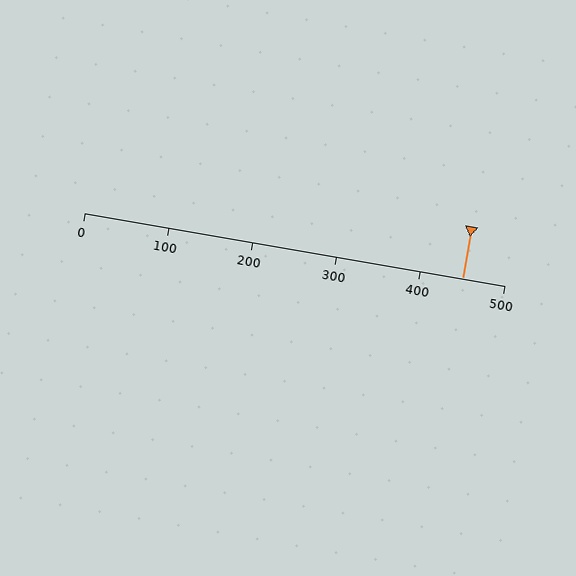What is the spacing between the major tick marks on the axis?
The major ticks are spaced 100 apart.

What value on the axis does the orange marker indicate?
The marker indicates approximately 450.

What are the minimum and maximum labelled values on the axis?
The axis runs from 0 to 500.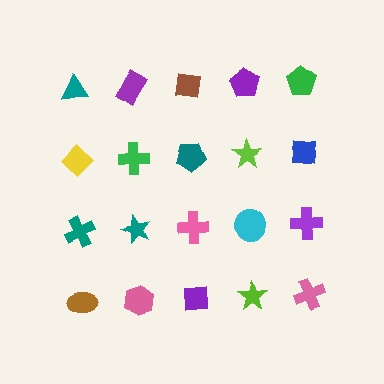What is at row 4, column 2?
A pink hexagon.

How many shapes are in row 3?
5 shapes.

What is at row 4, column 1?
A brown ellipse.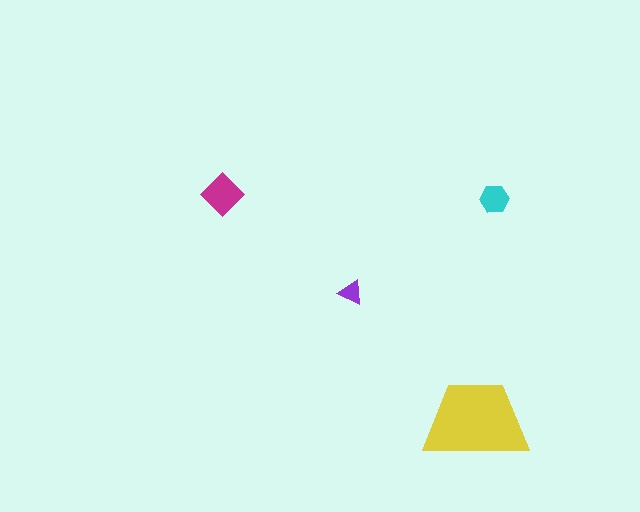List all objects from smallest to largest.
The purple triangle, the cyan hexagon, the magenta diamond, the yellow trapezoid.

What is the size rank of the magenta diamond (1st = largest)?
2nd.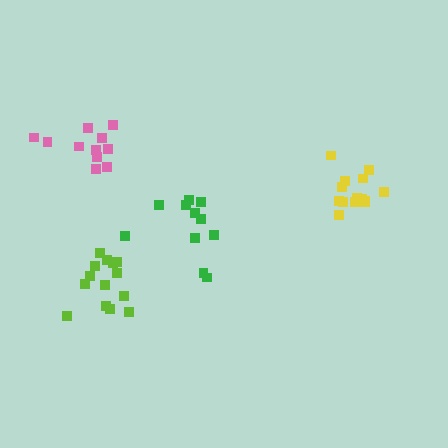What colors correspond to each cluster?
The clusters are colored: lime, green, yellow, pink.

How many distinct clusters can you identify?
There are 4 distinct clusters.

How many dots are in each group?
Group 1: 14 dots, Group 2: 11 dots, Group 3: 15 dots, Group 4: 11 dots (51 total).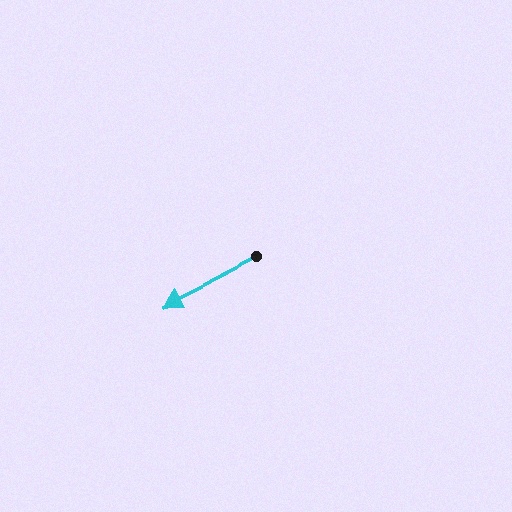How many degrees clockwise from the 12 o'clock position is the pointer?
Approximately 243 degrees.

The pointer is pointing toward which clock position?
Roughly 8 o'clock.